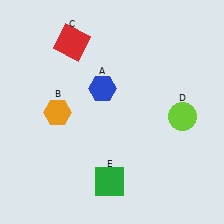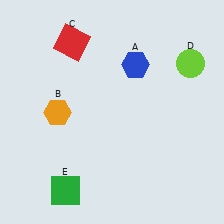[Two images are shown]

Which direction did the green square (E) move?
The green square (E) moved left.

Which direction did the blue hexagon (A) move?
The blue hexagon (A) moved right.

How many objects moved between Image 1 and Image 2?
3 objects moved between the two images.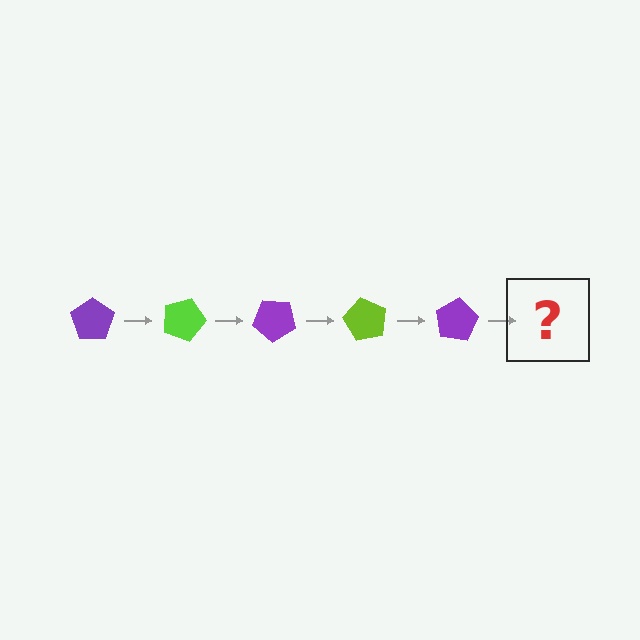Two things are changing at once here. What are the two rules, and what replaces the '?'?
The two rules are that it rotates 20 degrees each step and the color cycles through purple and lime. The '?' should be a lime pentagon, rotated 100 degrees from the start.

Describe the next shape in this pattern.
It should be a lime pentagon, rotated 100 degrees from the start.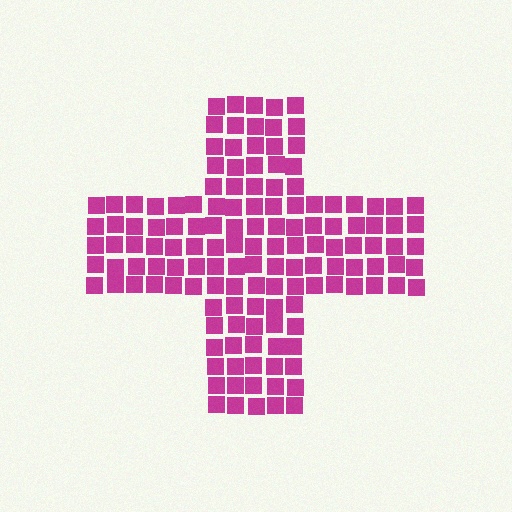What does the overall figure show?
The overall figure shows a cross.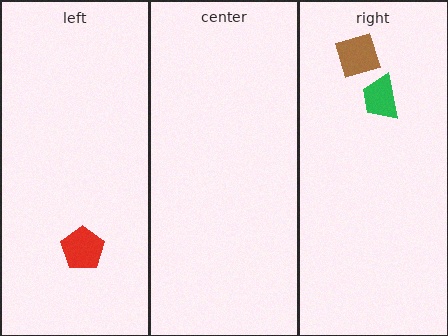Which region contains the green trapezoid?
The right region.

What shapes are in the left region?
The red pentagon.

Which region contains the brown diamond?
The right region.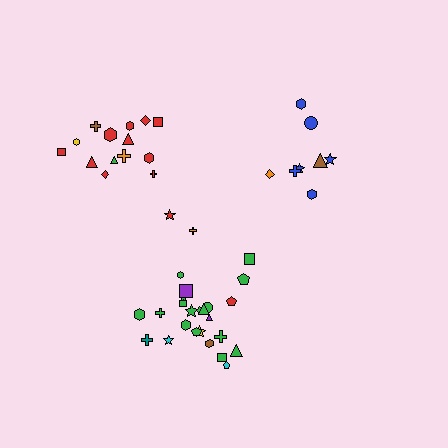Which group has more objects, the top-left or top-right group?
The top-left group.